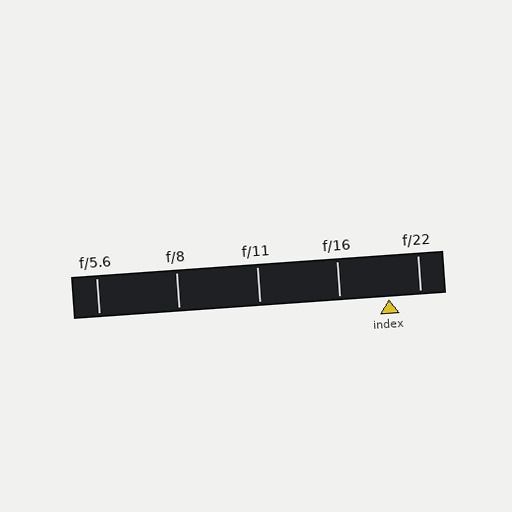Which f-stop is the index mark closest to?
The index mark is closest to f/22.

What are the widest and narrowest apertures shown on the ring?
The widest aperture shown is f/5.6 and the narrowest is f/22.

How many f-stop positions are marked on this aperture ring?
There are 5 f-stop positions marked.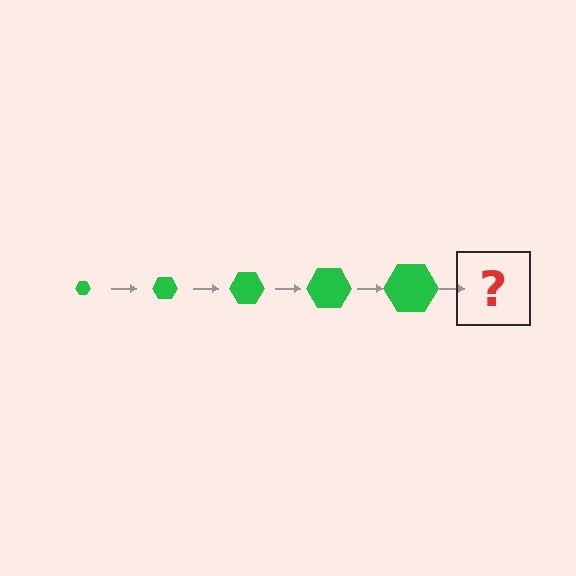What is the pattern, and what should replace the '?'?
The pattern is that the hexagon gets progressively larger each step. The '?' should be a green hexagon, larger than the previous one.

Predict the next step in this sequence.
The next step is a green hexagon, larger than the previous one.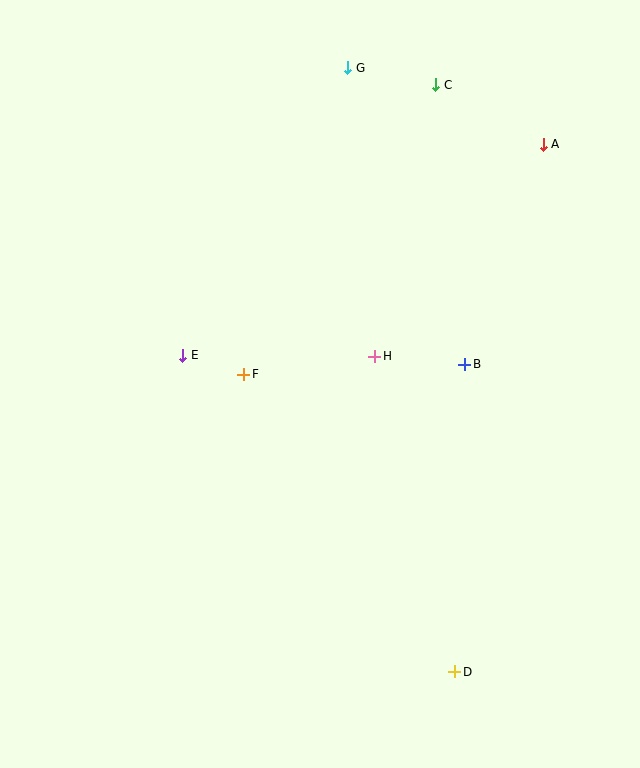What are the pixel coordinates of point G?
Point G is at (348, 68).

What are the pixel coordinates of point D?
Point D is at (455, 672).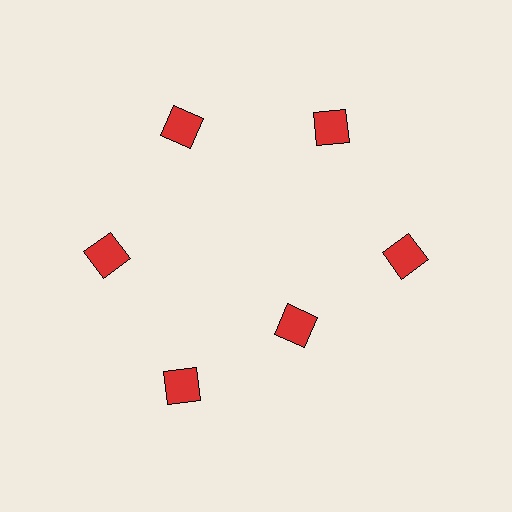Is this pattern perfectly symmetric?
No. The 6 red diamonds are arranged in a ring, but one element near the 5 o'clock position is pulled inward toward the center, breaking the 6-fold rotational symmetry.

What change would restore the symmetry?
The symmetry would be restored by moving it outward, back onto the ring so that all 6 diamonds sit at equal angles and equal distance from the center.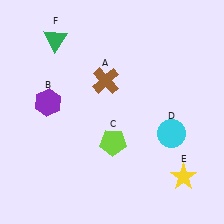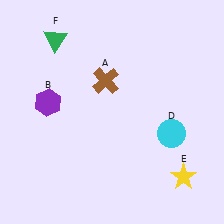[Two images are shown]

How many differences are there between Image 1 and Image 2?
There is 1 difference between the two images.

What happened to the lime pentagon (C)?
The lime pentagon (C) was removed in Image 2. It was in the bottom-right area of Image 1.